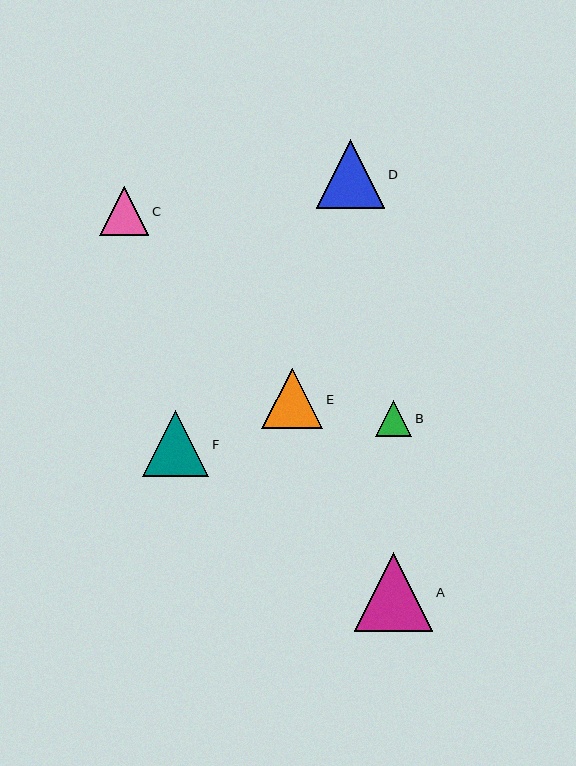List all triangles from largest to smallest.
From largest to smallest: A, D, F, E, C, B.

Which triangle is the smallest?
Triangle B is the smallest with a size of approximately 36 pixels.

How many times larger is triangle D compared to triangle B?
Triangle D is approximately 1.9 times the size of triangle B.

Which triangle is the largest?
Triangle A is the largest with a size of approximately 79 pixels.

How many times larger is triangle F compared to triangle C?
Triangle F is approximately 1.4 times the size of triangle C.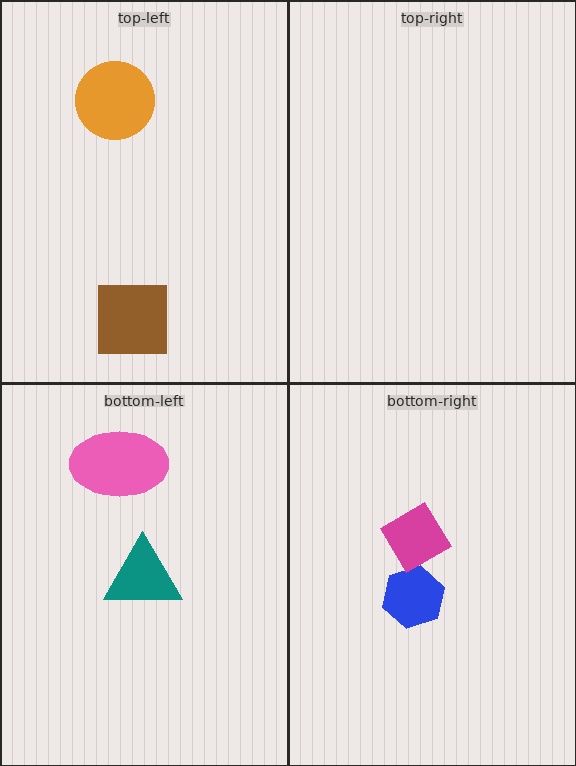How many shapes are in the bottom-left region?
2.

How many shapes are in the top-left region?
2.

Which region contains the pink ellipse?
The bottom-left region.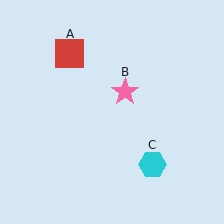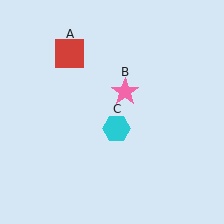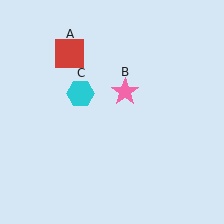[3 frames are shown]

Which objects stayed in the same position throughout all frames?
Red square (object A) and pink star (object B) remained stationary.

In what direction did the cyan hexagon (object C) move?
The cyan hexagon (object C) moved up and to the left.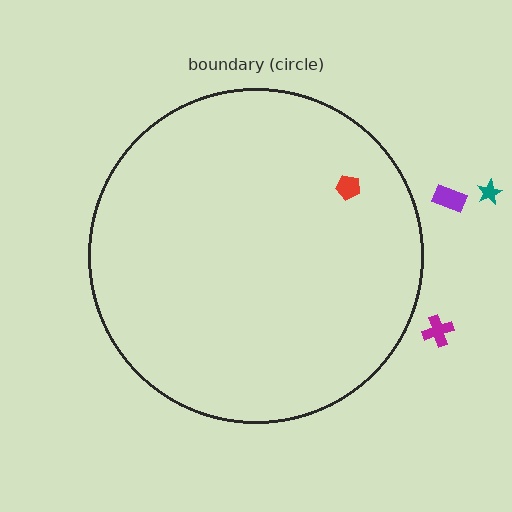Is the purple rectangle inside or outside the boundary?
Outside.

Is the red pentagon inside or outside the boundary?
Inside.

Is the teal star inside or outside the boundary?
Outside.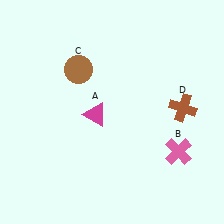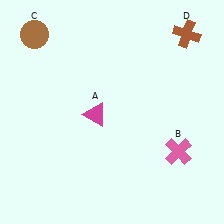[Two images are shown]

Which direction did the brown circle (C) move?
The brown circle (C) moved left.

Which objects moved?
The objects that moved are: the brown circle (C), the brown cross (D).